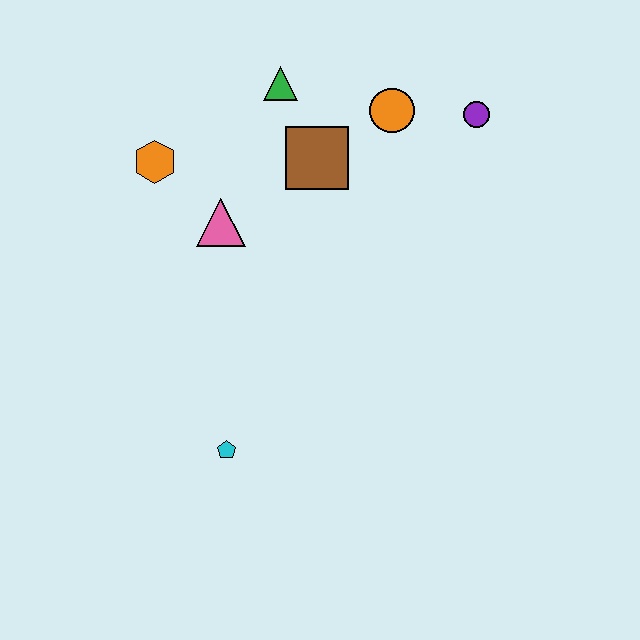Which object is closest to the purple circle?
The orange circle is closest to the purple circle.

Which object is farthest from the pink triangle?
The purple circle is farthest from the pink triangle.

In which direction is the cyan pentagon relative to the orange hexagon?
The cyan pentagon is below the orange hexagon.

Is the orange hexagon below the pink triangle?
No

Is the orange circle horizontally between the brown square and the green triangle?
No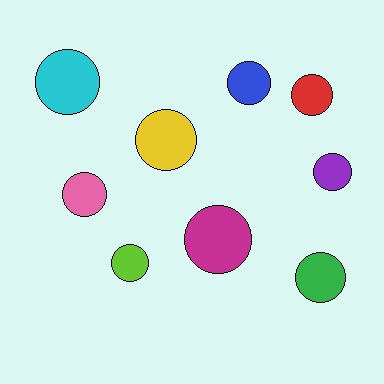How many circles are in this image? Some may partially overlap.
There are 9 circles.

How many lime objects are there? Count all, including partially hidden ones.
There is 1 lime object.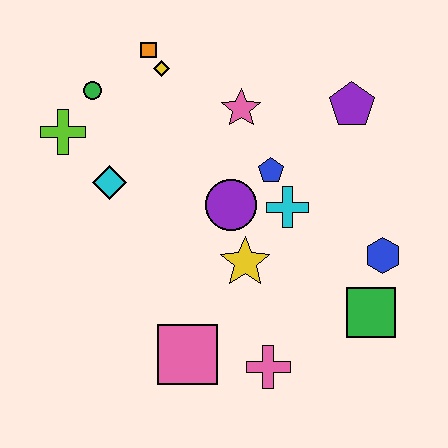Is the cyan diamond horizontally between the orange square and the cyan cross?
No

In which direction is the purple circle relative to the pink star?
The purple circle is below the pink star.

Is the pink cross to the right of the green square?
No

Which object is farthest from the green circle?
The green square is farthest from the green circle.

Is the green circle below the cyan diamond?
No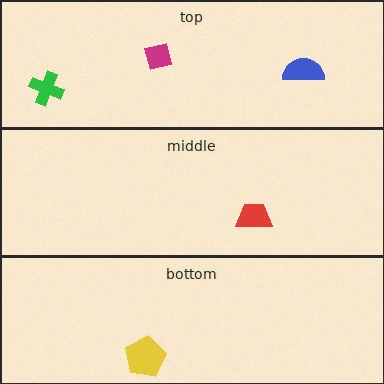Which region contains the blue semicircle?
The top region.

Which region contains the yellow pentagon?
The bottom region.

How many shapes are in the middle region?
1.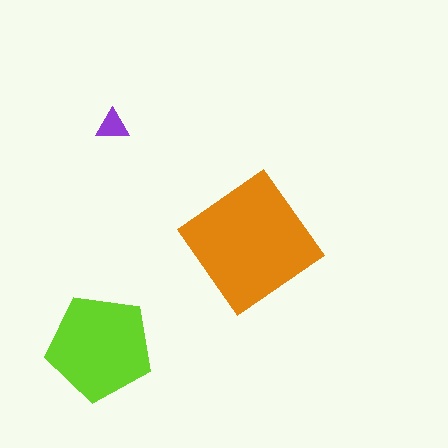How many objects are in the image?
There are 3 objects in the image.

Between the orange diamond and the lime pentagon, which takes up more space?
The orange diamond.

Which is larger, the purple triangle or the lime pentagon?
The lime pentagon.